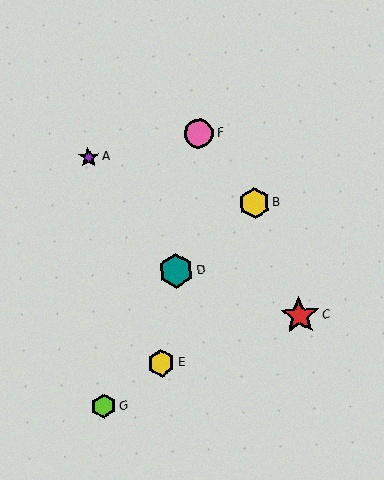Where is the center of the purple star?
The center of the purple star is at (89, 157).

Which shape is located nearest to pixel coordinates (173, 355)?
The yellow hexagon (labeled E) at (161, 363) is nearest to that location.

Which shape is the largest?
The red star (labeled C) is the largest.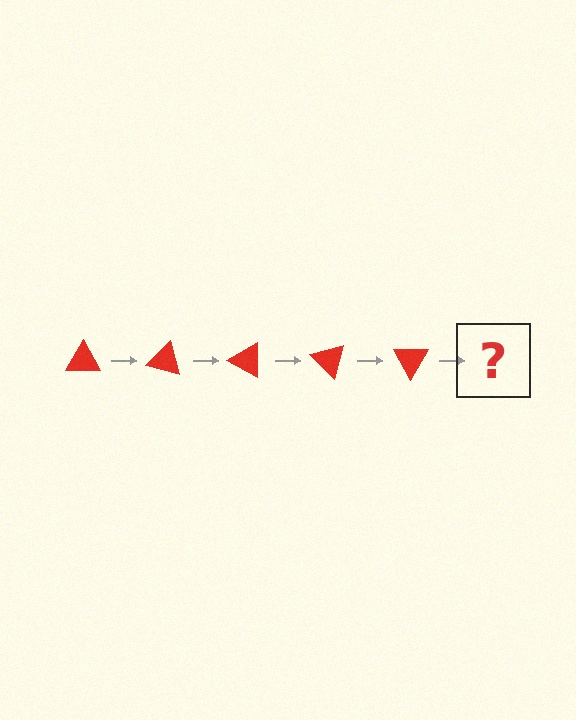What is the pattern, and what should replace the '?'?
The pattern is that the triangle rotates 15 degrees each step. The '?' should be a red triangle rotated 75 degrees.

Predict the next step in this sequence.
The next step is a red triangle rotated 75 degrees.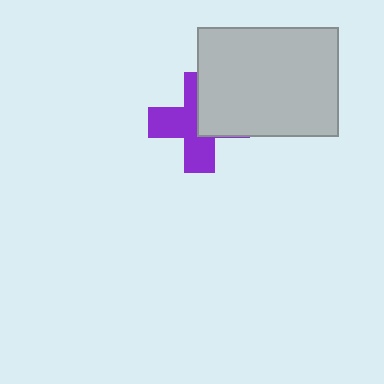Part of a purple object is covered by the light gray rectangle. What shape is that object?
It is a cross.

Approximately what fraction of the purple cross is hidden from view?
Roughly 41% of the purple cross is hidden behind the light gray rectangle.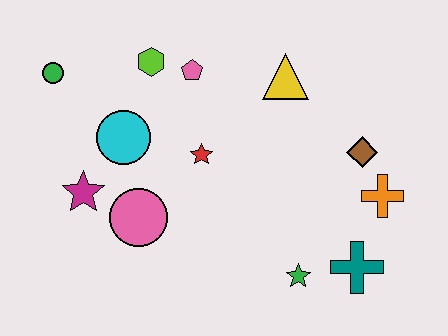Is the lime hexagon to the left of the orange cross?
Yes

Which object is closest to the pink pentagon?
The lime hexagon is closest to the pink pentagon.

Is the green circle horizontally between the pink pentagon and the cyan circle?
No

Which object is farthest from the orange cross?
The green circle is farthest from the orange cross.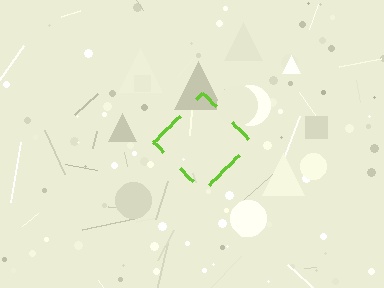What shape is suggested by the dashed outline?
The dashed outline suggests a diamond.